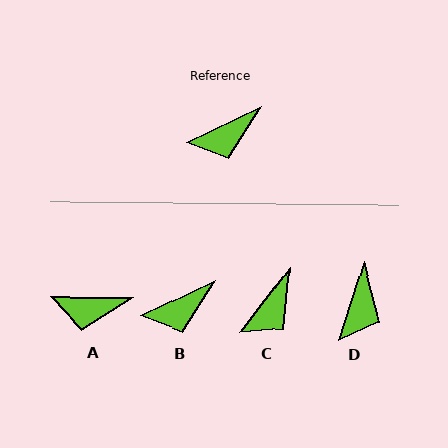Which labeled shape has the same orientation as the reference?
B.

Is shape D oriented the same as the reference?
No, it is off by about 47 degrees.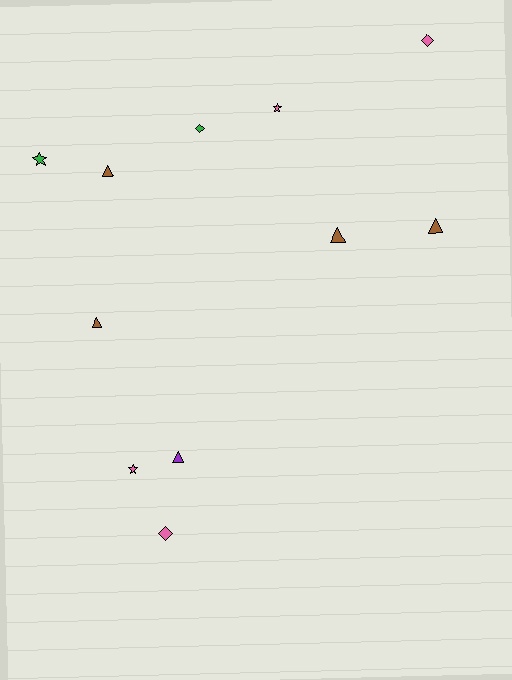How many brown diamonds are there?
There are no brown diamonds.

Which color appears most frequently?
Pink, with 4 objects.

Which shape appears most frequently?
Triangle, with 5 objects.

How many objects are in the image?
There are 11 objects.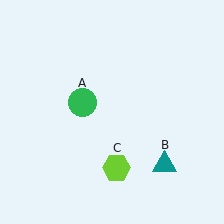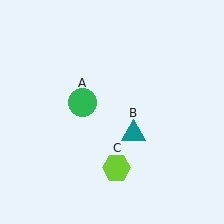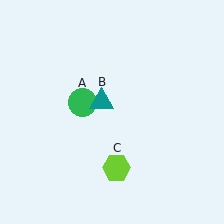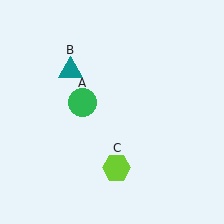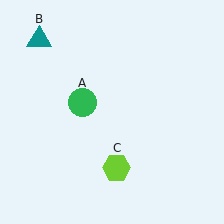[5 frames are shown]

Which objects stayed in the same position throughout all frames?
Green circle (object A) and lime hexagon (object C) remained stationary.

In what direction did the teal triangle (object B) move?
The teal triangle (object B) moved up and to the left.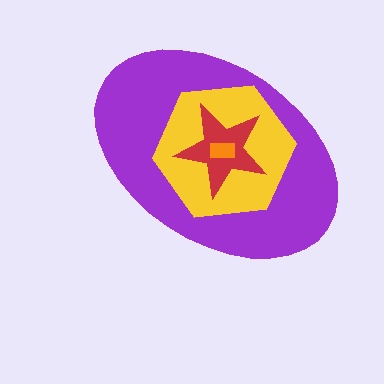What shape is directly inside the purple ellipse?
The yellow hexagon.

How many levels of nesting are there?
4.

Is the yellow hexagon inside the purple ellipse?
Yes.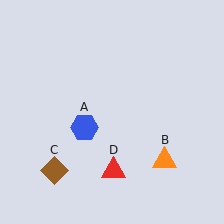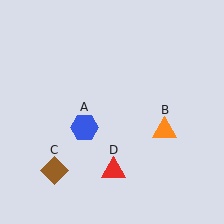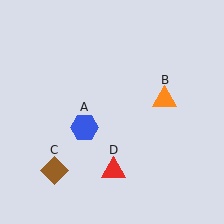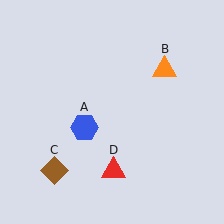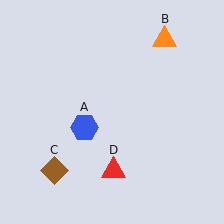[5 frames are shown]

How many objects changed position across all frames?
1 object changed position: orange triangle (object B).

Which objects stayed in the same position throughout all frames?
Blue hexagon (object A) and brown diamond (object C) and red triangle (object D) remained stationary.